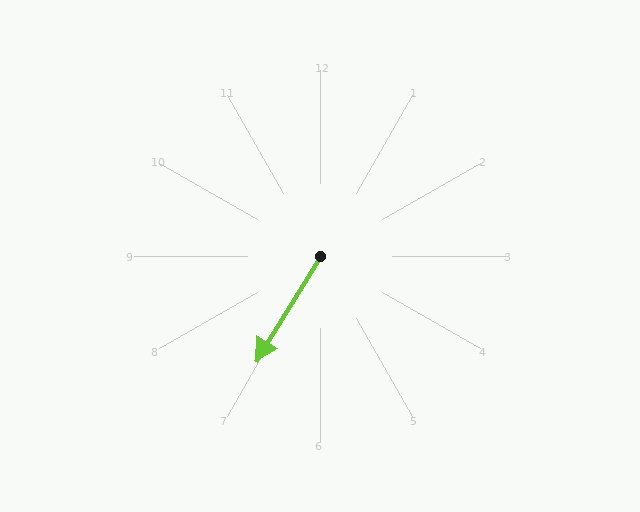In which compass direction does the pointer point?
Southwest.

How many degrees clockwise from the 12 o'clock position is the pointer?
Approximately 212 degrees.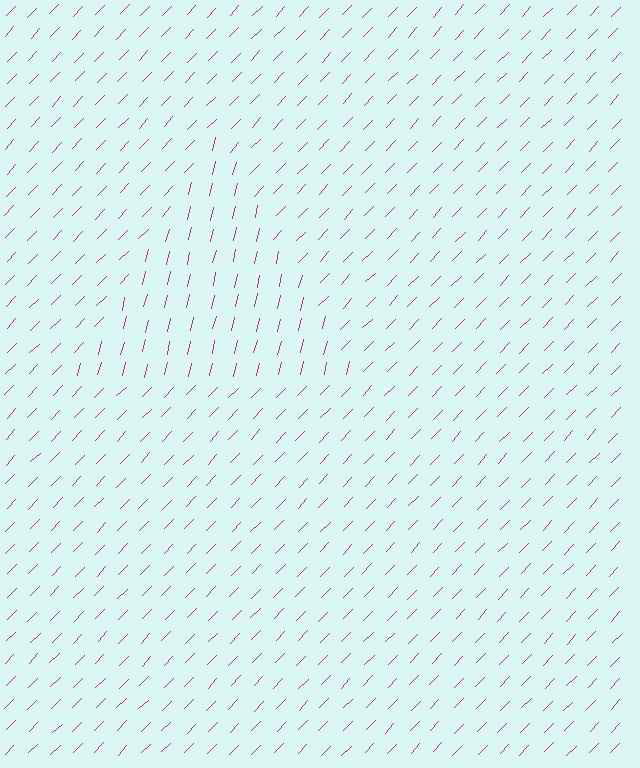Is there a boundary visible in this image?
Yes, there is a texture boundary formed by a change in line orientation.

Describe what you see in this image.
The image is filled with small magenta line segments. A triangle region in the image has lines oriented differently from the surrounding lines, creating a visible texture boundary.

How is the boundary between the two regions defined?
The boundary is defined purely by a change in line orientation (approximately 31 degrees difference). All lines are the same color and thickness.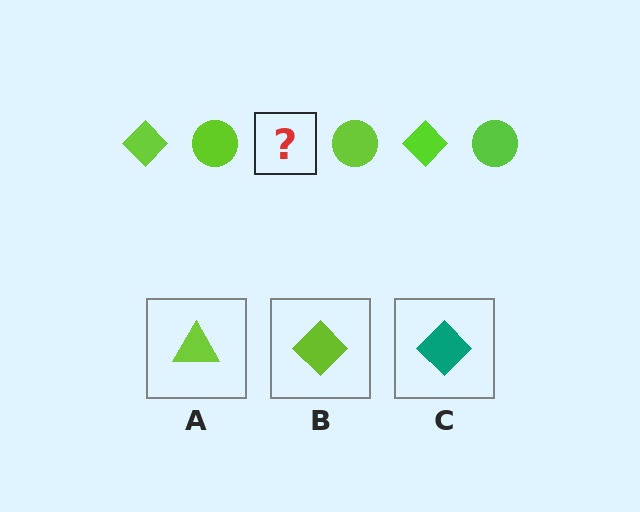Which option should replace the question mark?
Option B.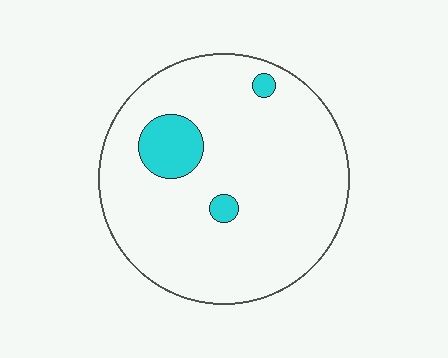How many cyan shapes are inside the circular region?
3.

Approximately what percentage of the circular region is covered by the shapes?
Approximately 10%.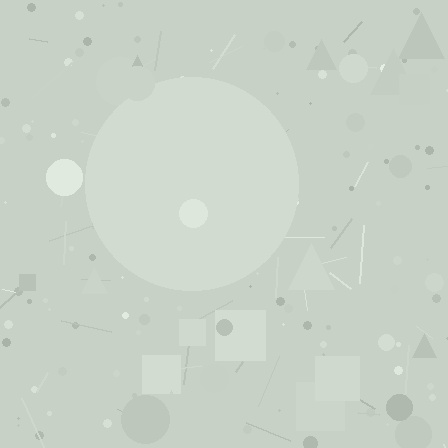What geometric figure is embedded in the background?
A circle is embedded in the background.